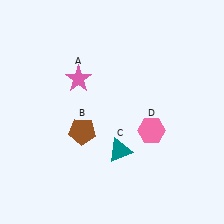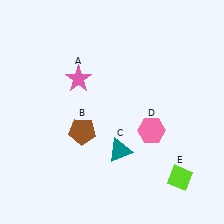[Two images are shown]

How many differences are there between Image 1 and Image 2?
There is 1 difference between the two images.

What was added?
A lime diamond (E) was added in Image 2.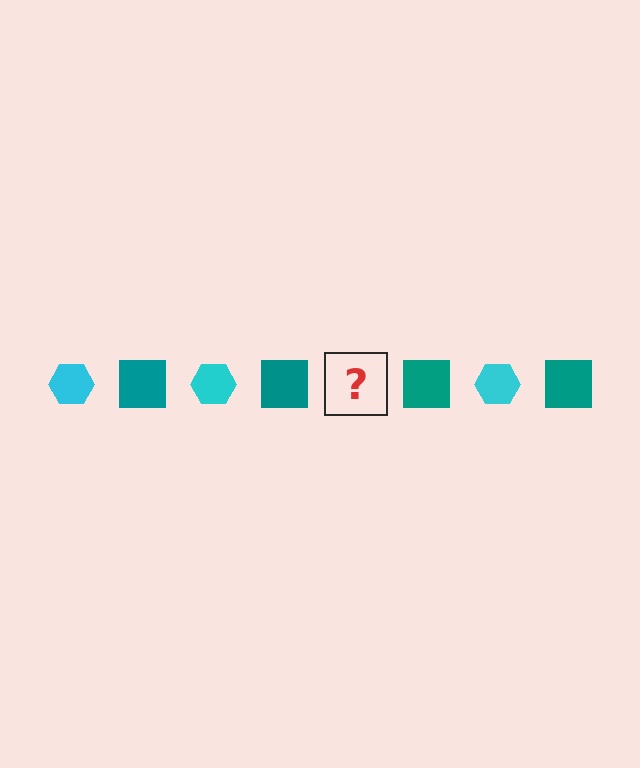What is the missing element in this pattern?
The missing element is a cyan hexagon.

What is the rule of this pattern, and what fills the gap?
The rule is that the pattern alternates between cyan hexagon and teal square. The gap should be filled with a cyan hexagon.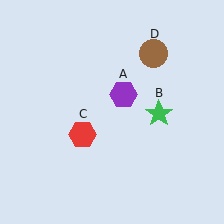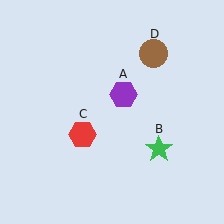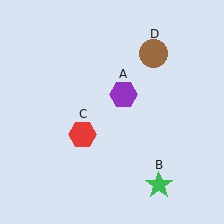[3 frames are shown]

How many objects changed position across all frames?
1 object changed position: green star (object B).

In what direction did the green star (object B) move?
The green star (object B) moved down.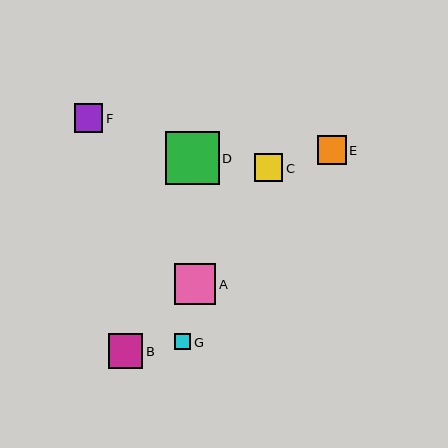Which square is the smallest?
Square G is the smallest with a size of approximately 16 pixels.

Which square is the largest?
Square D is the largest with a size of approximately 53 pixels.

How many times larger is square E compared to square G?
Square E is approximately 1.8 times the size of square G.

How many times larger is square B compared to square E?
Square B is approximately 1.2 times the size of square E.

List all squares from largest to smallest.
From largest to smallest: D, A, B, E, F, C, G.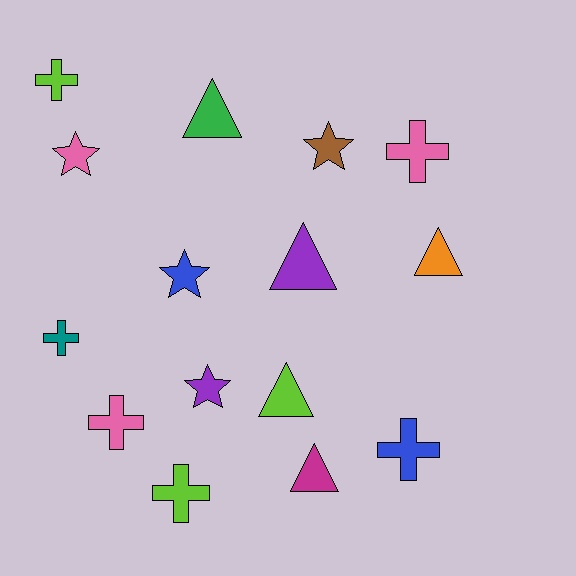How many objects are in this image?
There are 15 objects.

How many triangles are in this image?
There are 5 triangles.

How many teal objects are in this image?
There is 1 teal object.